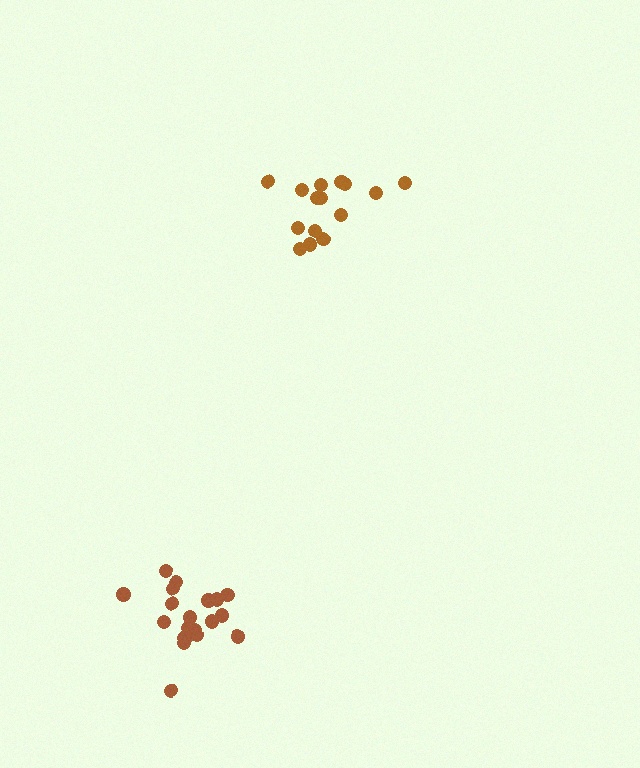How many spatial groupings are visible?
There are 2 spatial groupings.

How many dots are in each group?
Group 1: 15 dots, Group 2: 20 dots (35 total).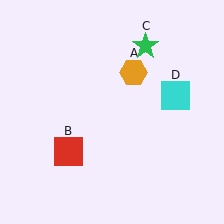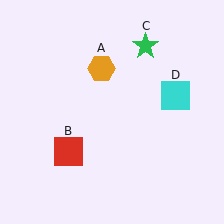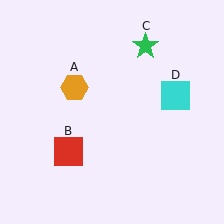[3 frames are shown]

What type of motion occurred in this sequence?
The orange hexagon (object A) rotated counterclockwise around the center of the scene.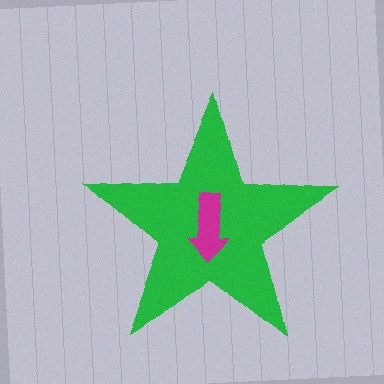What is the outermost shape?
The green star.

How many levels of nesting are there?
2.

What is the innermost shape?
The magenta arrow.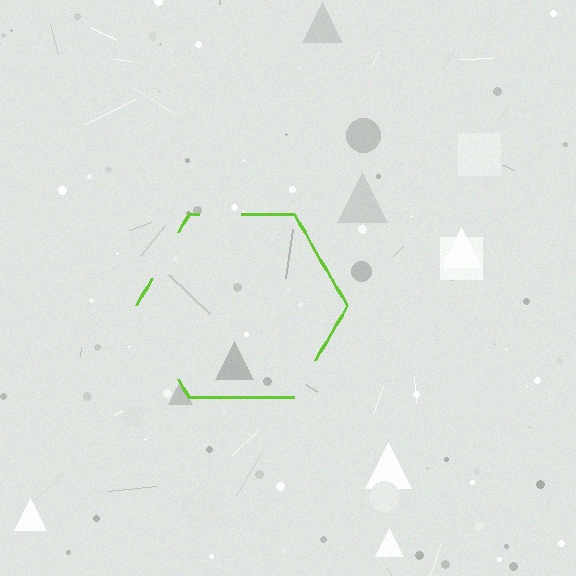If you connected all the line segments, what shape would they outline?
They would outline a hexagon.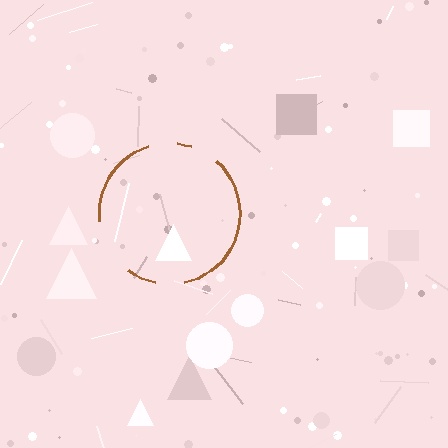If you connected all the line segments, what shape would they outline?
They would outline a circle.